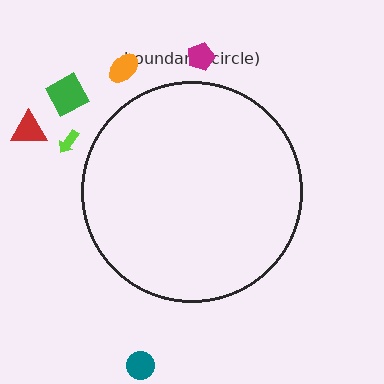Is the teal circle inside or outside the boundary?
Outside.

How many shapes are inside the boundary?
0 inside, 6 outside.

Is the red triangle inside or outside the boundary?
Outside.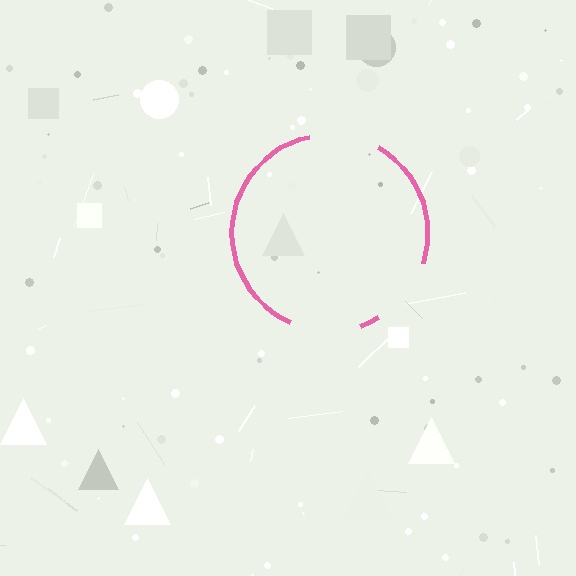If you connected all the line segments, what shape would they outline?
They would outline a circle.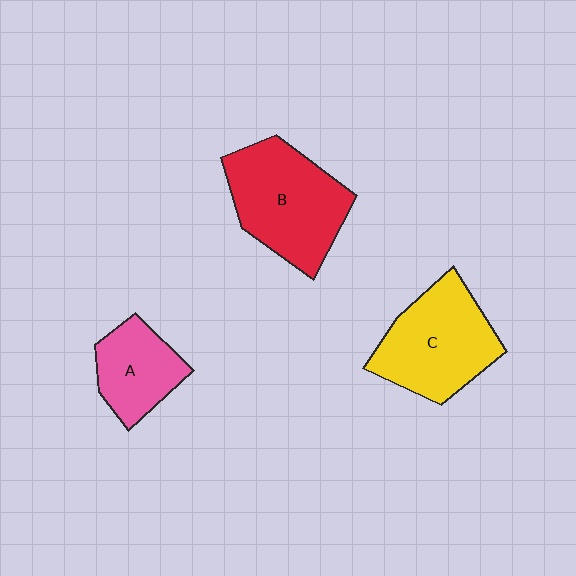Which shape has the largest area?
Shape B (red).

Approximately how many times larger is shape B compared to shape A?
Approximately 1.7 times.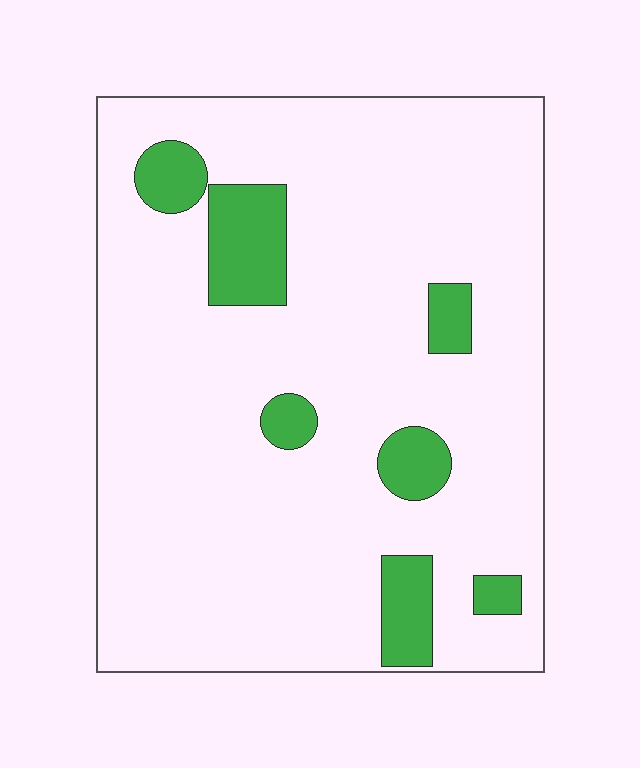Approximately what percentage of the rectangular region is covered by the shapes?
Approximately 10%.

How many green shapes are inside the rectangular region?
7.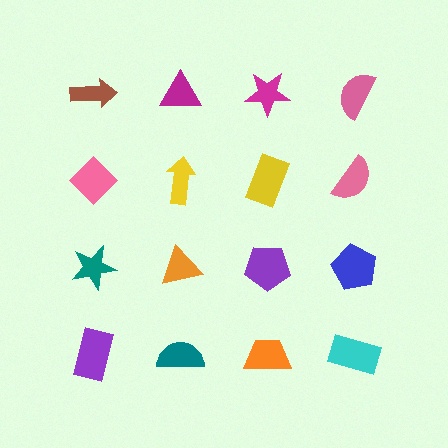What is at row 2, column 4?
A pink semicircle.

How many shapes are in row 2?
4 shapes.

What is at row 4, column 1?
A purple rectangle.